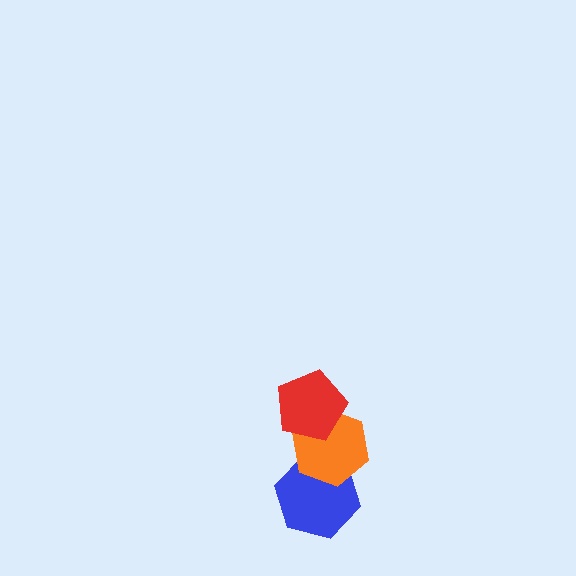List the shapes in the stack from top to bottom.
From top to bottom: the red pentagon, the orange hexagon, the blue hexagon.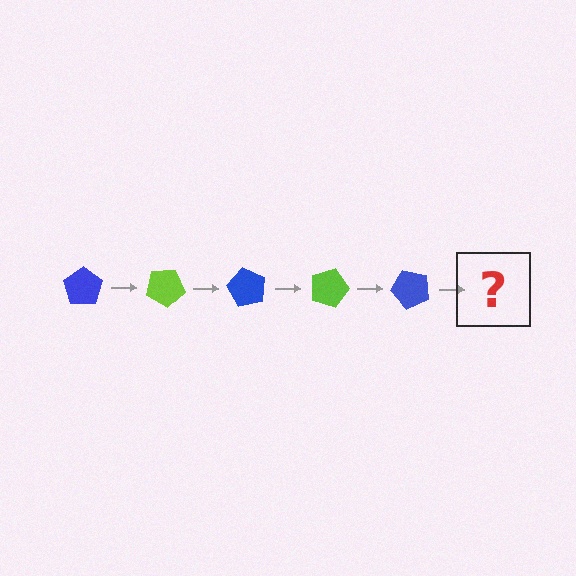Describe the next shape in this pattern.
It should be a lime pentagon, rotated 150 degrees from the start.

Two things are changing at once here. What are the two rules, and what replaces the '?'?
The two rules are that it rotates 30 degrees each step and the color cycles through blue and lime. The '?' should be a lime pentagon, rotated 150 degrees from the start.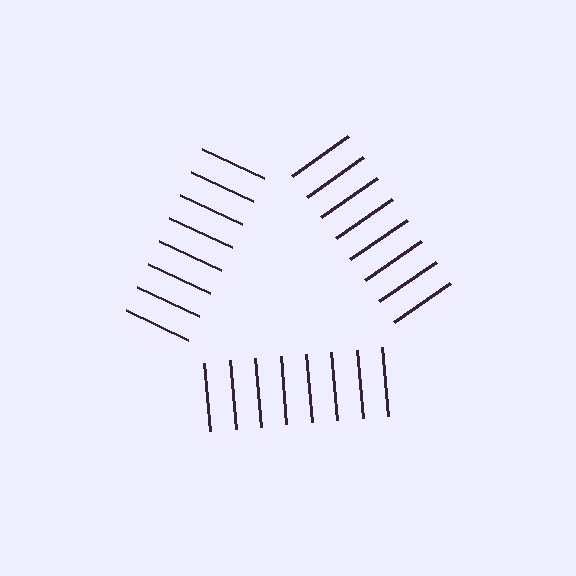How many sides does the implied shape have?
3 sides — the line-ends trace a triangle.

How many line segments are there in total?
24 — 8 along each of the 3 edges.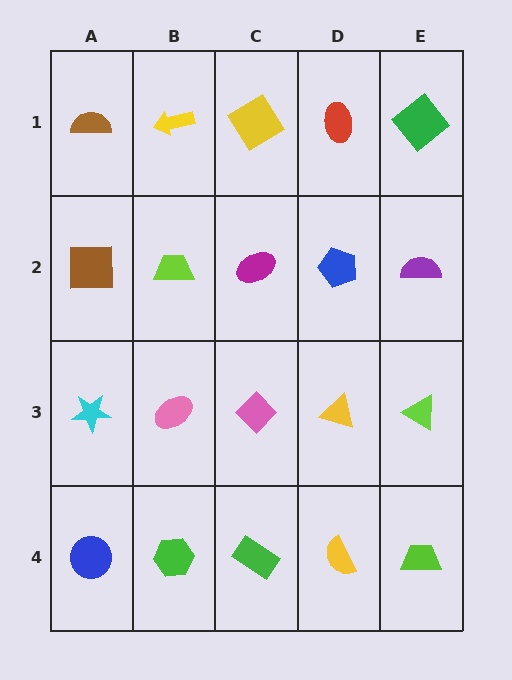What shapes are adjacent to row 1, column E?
A purple semicircle (row 2, column E), a red ellipse (row 1, column D).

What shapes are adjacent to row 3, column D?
A blue pentagon (row 2, column D), a yellow semicircle (row 4, column D), a pink diamond (row 3, column C), a lime triangle (row 3, column E).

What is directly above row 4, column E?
A lime triangle.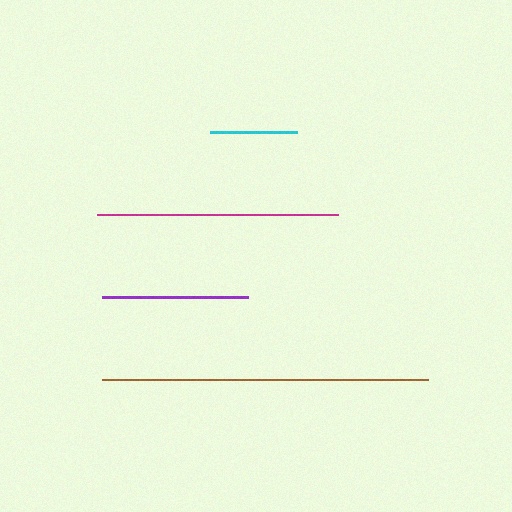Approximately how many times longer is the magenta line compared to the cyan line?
The magenta line is approximately 2.8 times the length of the cyan line.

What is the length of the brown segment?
The brown segment is approximately 326 pixels long.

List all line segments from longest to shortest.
From longest to shortest: brown, magenta, purple, cyan.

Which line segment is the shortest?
The cyan line is the shortest at approximately 87 pixels.